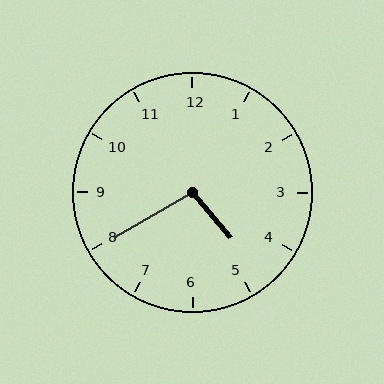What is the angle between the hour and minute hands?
Approximately 100 degrees.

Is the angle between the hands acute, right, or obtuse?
It is obtuse.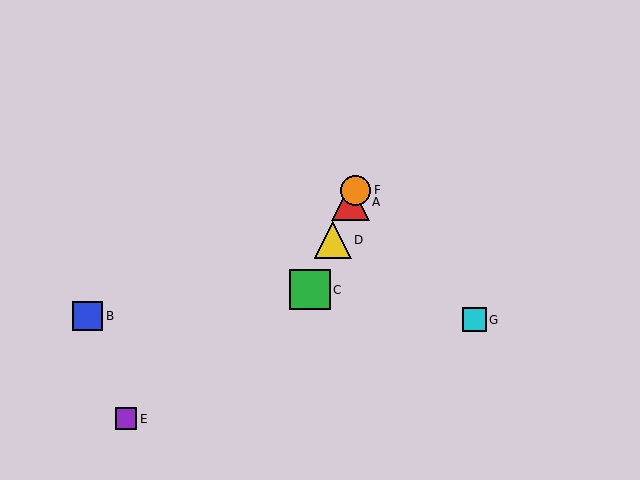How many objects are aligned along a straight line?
4 objects (A, C, D, F) are aligned along a straight line.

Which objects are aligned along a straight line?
Objects A, C, D, F are aligned along a straight line.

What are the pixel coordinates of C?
Object C is at (310, 290).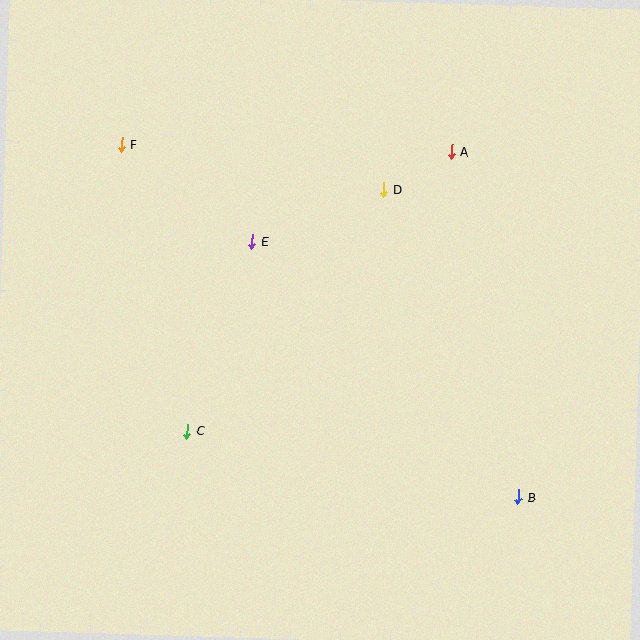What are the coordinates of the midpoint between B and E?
The midpoint between B and E is at (385, 369).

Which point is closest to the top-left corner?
Point F is closest to the top-left corner.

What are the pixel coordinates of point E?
Point E is at (252, 242).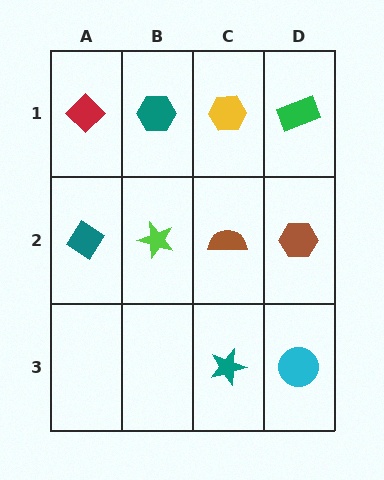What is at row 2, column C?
A brown semicircle.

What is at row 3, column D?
A cyan circle.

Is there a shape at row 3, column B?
No, that cell is empty.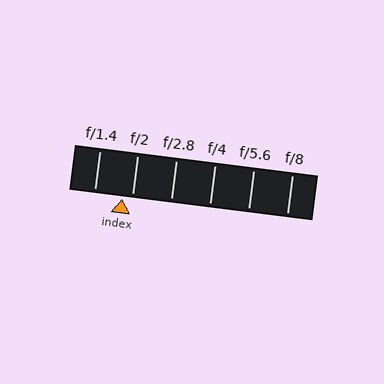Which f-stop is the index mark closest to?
The index mark is closest to f/2.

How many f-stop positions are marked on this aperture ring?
There are 6 f-stop positions marked.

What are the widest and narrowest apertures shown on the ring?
The widest aperture shown is f/1.4 and the narrowest is f/8.